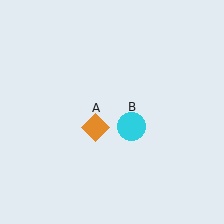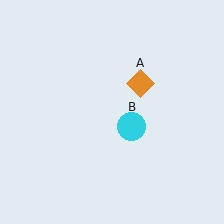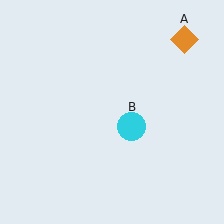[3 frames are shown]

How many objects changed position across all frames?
1 object changed position: orange diamond (object A).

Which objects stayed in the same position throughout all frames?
Cyan circle (object B) remained stationary.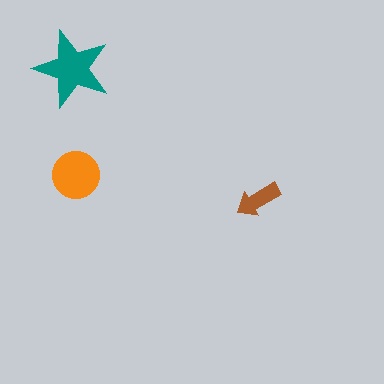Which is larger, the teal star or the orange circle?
The teal star.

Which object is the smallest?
The brown arrow.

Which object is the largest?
The teal star.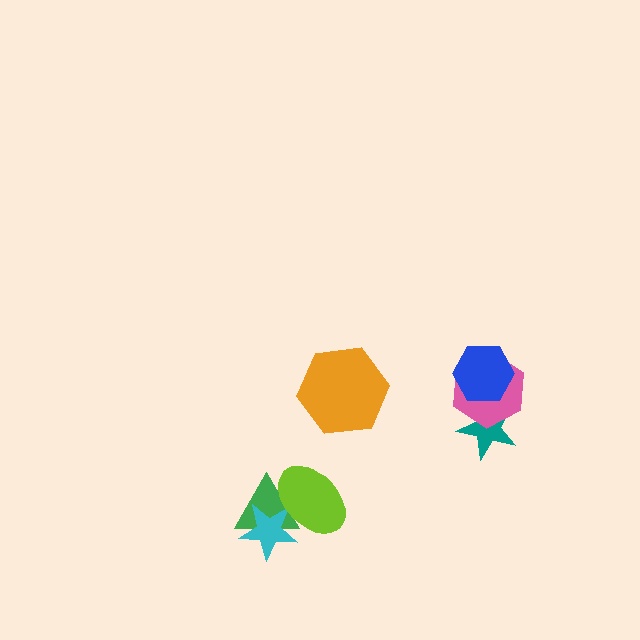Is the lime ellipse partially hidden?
No, no other shape covers it.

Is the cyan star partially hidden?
Yes, it is partially covered by another shape.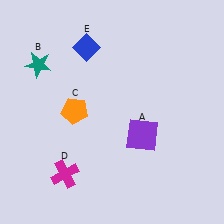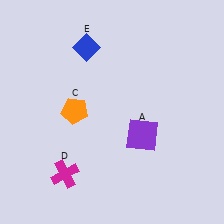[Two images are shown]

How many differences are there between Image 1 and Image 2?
There is 1 difference between the two images.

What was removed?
The teal star (B) was removed in Image 2.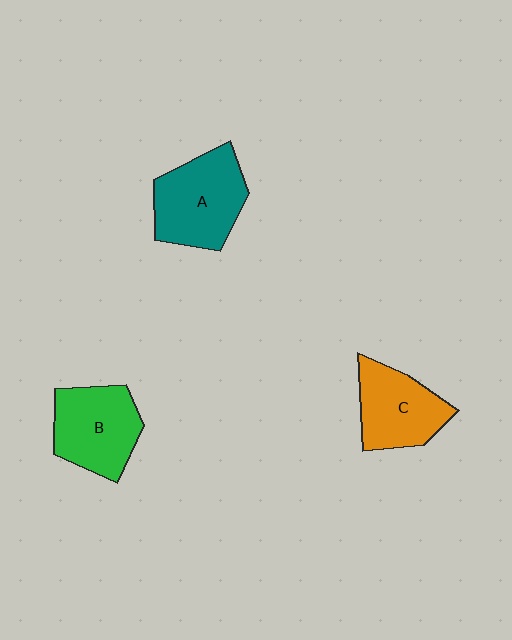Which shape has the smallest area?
Shape C (orange).